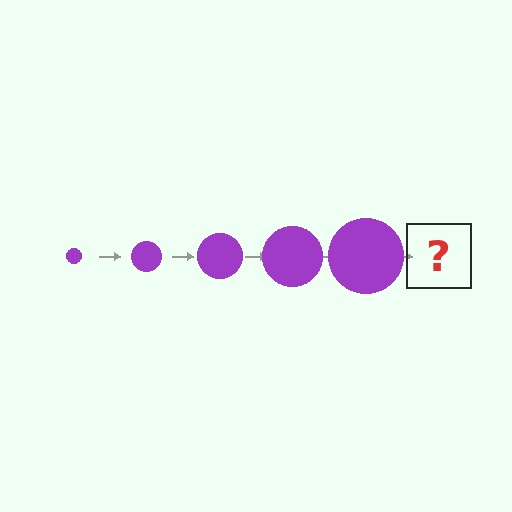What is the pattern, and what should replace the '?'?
The pattern is that the circle gets progressively larger each step. The '?' should be a purple circle, larger than the previous one.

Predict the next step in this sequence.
The next step is a purple circle, larger than the previous one.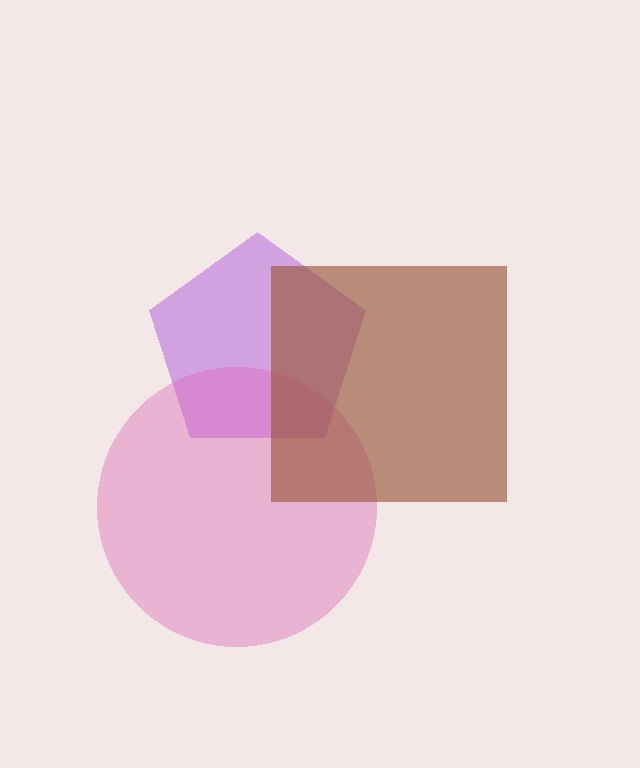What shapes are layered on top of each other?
The layered shapes are: a purple pentagon, a pink circle, a brown square.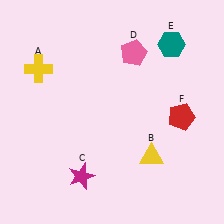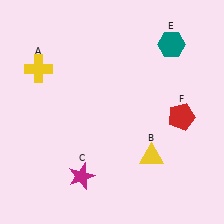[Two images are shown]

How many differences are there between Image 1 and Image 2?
There is 1 difference between the two images.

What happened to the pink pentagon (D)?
The pink pentagon (D) was removed in Image 2. It was in the top-right area of Image 1.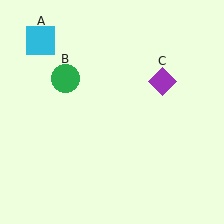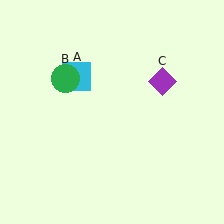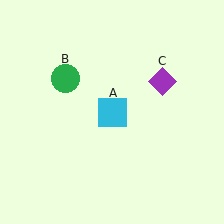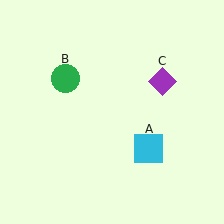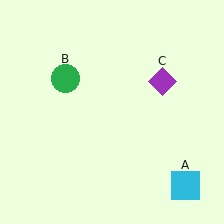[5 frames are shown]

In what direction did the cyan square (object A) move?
The cyan square (object A) moved down and to the right.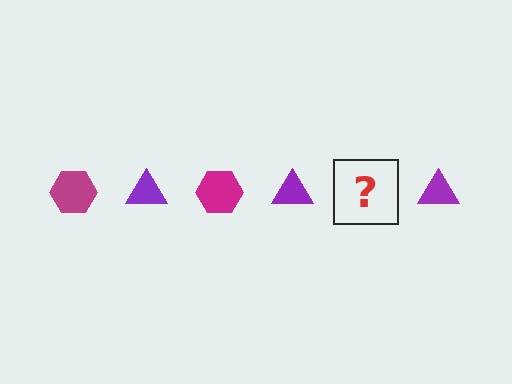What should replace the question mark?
The question mark should be replaced with a magenta hexagon.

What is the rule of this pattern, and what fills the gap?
The rule is that the pattern alternates between magenta hexagon and purple triangle. The gap should be filled with a magenta hexagon.